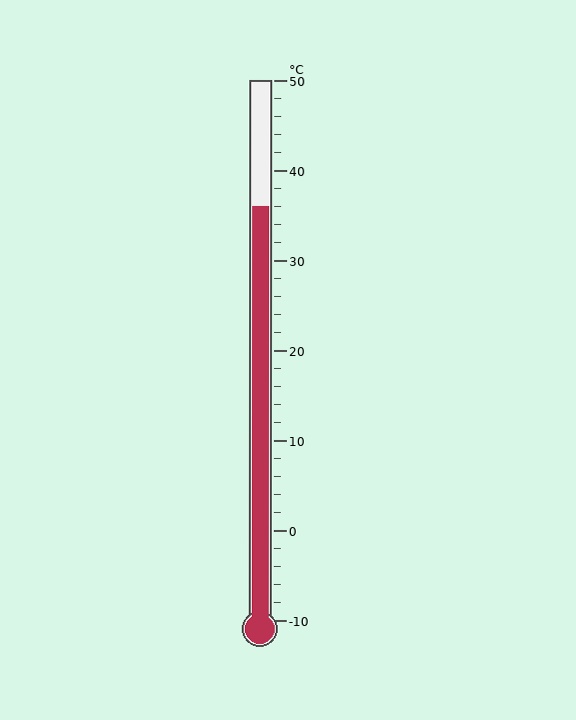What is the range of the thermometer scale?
The thermometer scale ranges from -10°C to 50°C.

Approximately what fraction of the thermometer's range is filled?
The thermometer is filled to approximately 75% of its range.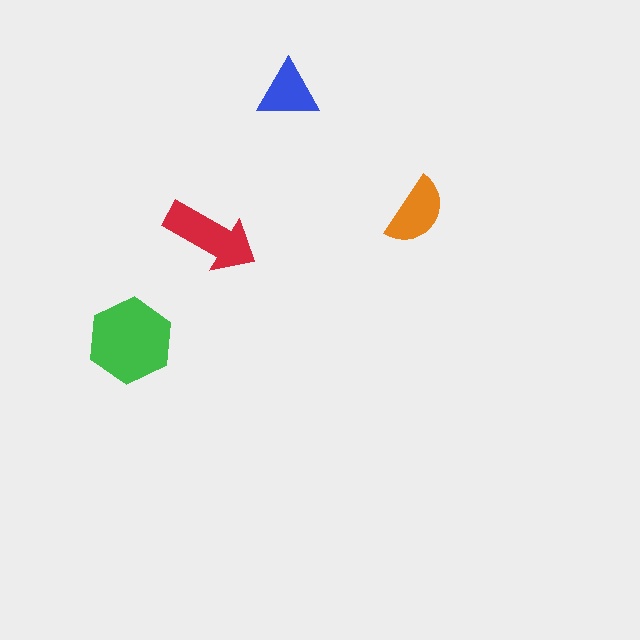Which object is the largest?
The green hexagon.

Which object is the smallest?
The blue triangle.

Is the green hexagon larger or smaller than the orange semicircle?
Larger.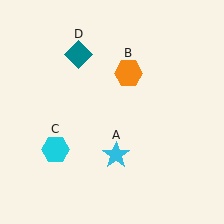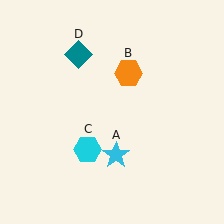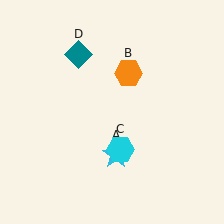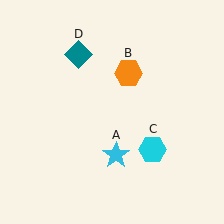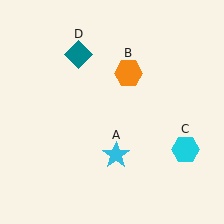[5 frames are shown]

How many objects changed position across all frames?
1 object changed position: cyan hexagon (object C).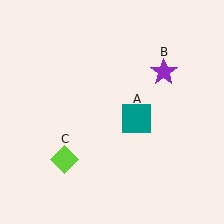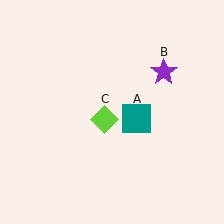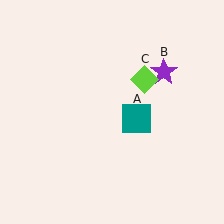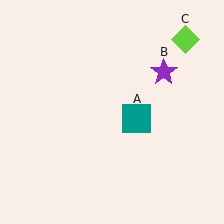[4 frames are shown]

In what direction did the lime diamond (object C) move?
The lime diamond (object C) moved up and to the right.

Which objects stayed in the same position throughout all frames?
Teal square (object A) and purple star (object B) remained stationary.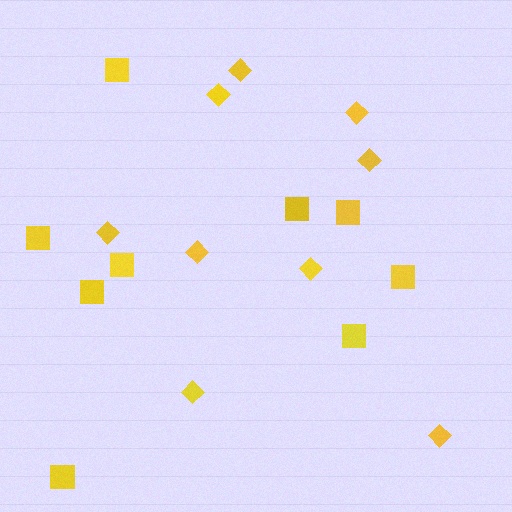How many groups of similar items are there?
There are 2 groups: one group of squares (9) and one group of diamonds (9).